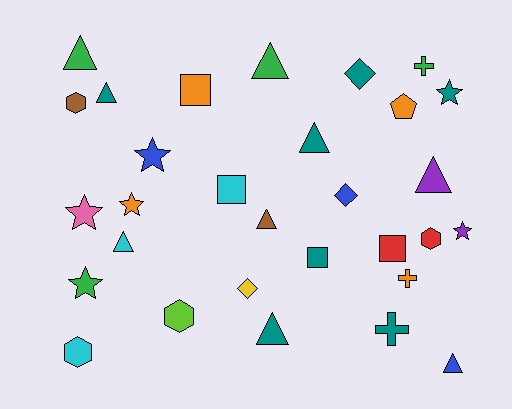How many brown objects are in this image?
There are 2 brown objects.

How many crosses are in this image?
There are 3 crosses.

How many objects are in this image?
There are 30 objects.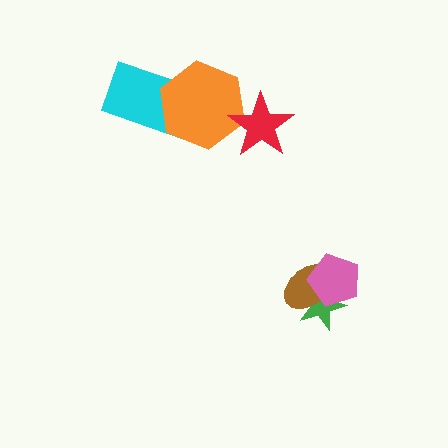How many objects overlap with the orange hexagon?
2 objects overlap with the orange hexagon.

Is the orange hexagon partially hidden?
Yes, it is partially covered by another shape.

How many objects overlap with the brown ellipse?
2 objects overlap with the brown ellipse.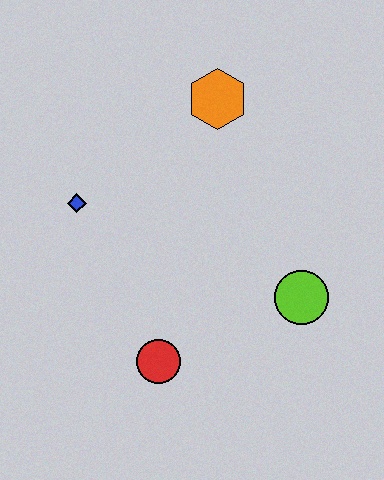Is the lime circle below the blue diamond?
Yes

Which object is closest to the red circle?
The lime circle is closest to the red circle.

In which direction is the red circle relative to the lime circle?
The red circle is to the left of the lime circle.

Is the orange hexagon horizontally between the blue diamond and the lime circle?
Yes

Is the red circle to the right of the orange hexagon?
No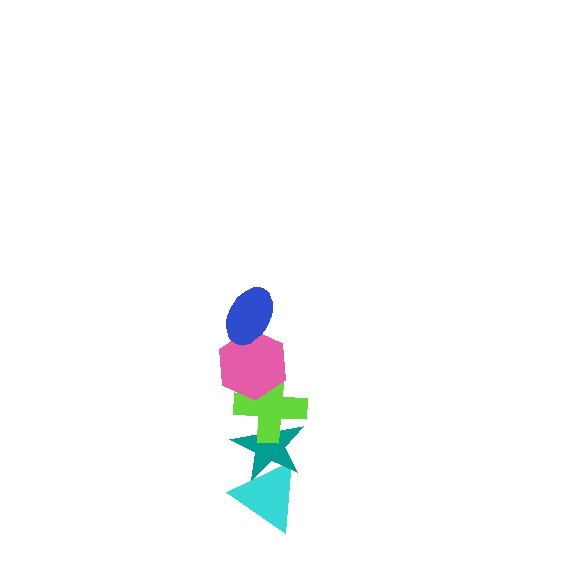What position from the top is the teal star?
The teal star is 4th from the top.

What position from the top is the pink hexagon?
The pink hexagon is 2nd from the top.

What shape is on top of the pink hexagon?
The blue ellipse is on top of the pink hexagon.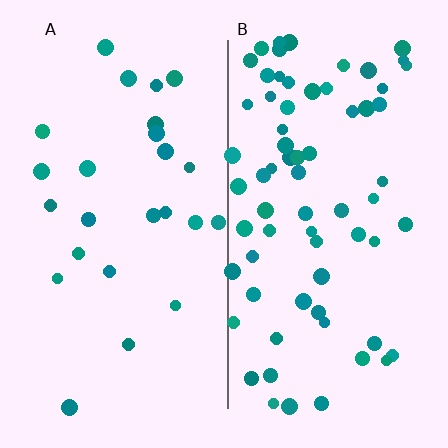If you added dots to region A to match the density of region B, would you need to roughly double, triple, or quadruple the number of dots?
Approximately triple.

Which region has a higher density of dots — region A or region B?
B (the right).